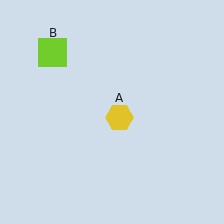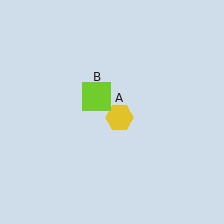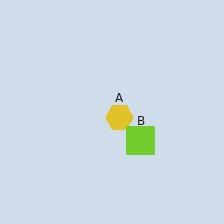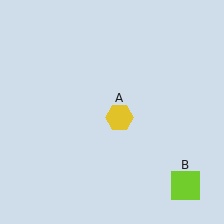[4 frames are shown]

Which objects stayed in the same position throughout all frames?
Yellow hexagon (object A) remained stationary.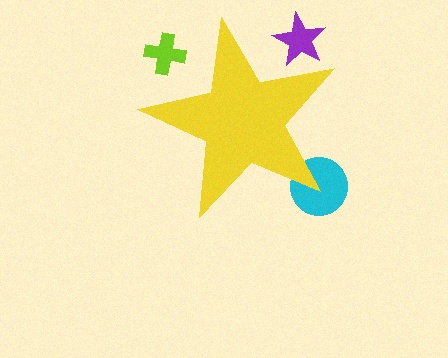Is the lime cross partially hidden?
Yes, the lime cross is partially hidden behind the yellow star.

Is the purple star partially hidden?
Yes, the purple star is partially hidden behind the yellow star.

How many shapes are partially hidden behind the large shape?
3 shapes are partially hidden.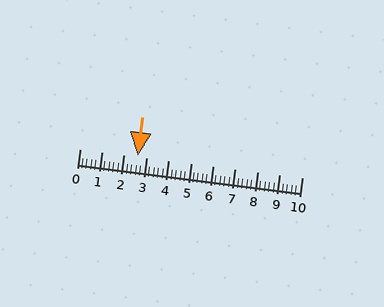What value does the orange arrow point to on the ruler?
The orange arrow points to approximately 2.6.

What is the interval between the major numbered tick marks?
The major tick marks are spaced 1 units apart.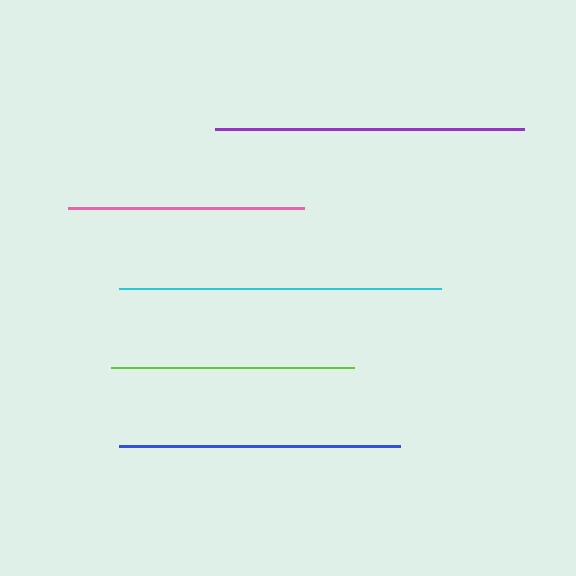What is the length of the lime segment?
The lime segment is approximately 244 pixels long.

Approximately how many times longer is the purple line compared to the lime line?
The purple line is approximately 1.3 times the length of the lime line.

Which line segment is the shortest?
The pink line is the shortest at approximately 236 pixels.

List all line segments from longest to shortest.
From longest to shortest: cyan, purple, blue, lime, pink.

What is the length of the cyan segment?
The cyan segment is approximately 321 pixels long.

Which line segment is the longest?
The cyan line is the longest at approximately 321 pixels.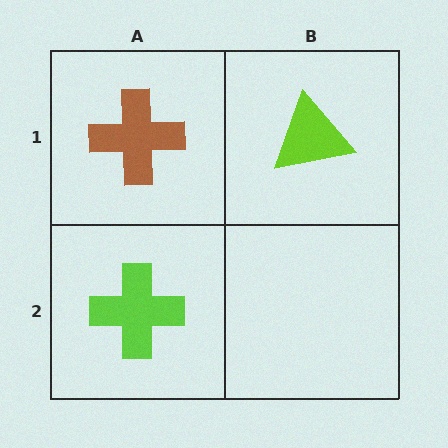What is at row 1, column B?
A lime triangle.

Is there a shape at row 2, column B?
No, that cell is empty.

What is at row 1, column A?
A brown cross.